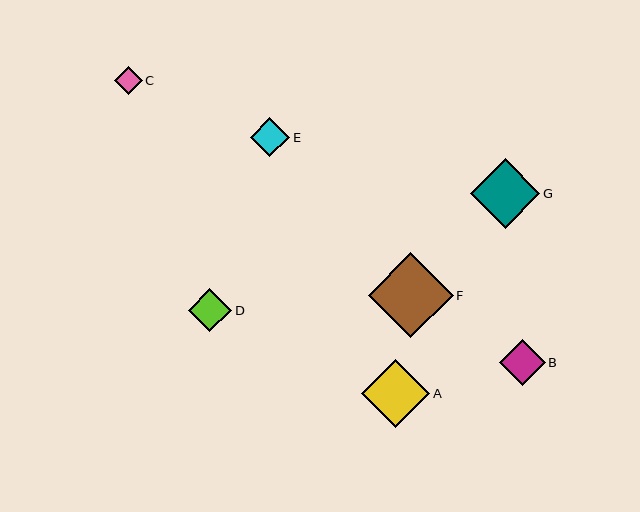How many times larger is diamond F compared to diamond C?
Diamond F is approximately 3.0 times the size of diamond C.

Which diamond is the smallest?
Diamond C is the smallest with a size of approximately 28 pixels.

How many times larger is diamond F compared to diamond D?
Diamond F is approximately 1.9 times the size of diamond D.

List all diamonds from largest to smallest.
From largest to smallest: F, G, A, B, D, E, C.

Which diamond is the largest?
Diamond F is the largest with a size of approximately 85 pixels.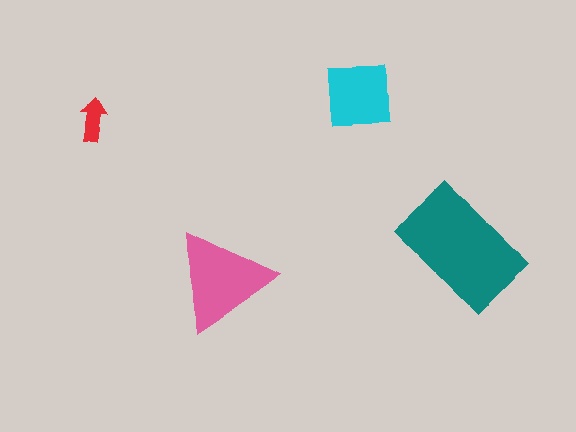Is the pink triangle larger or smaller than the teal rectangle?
Smaller.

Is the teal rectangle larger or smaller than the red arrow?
Larger.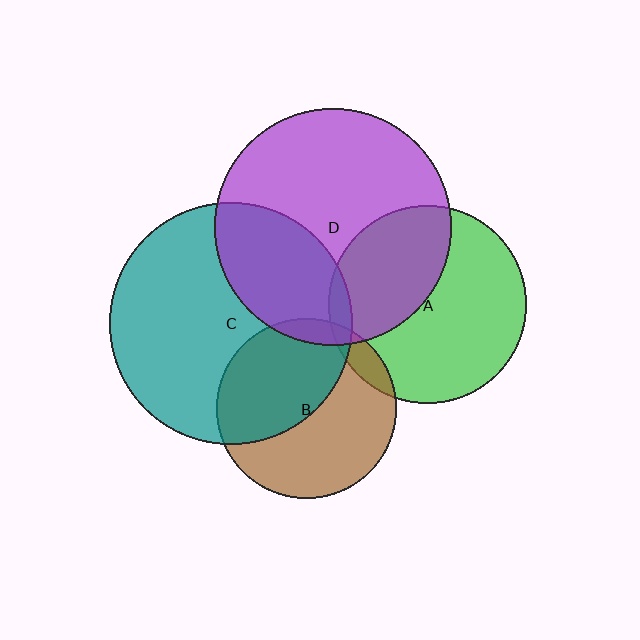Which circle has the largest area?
Circle C (teal).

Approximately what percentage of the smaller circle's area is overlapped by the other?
Approximately 40%.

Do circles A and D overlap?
Yes.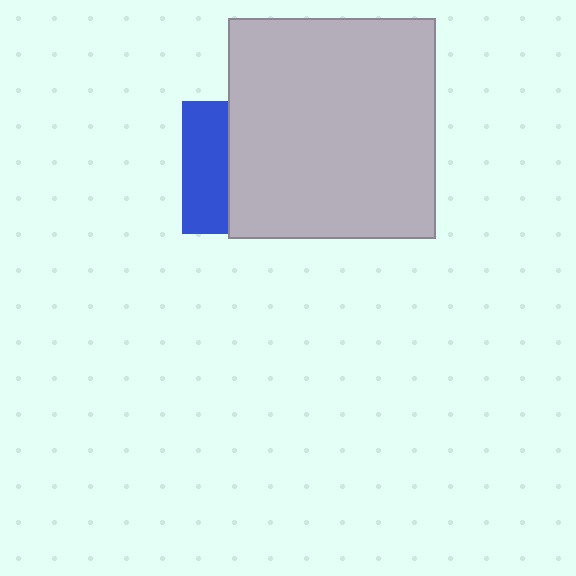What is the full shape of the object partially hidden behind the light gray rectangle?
The partially hidden object is a blue square.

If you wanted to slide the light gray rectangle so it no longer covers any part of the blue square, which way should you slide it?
Slide it right — that is the most direct way to separate the two shapes.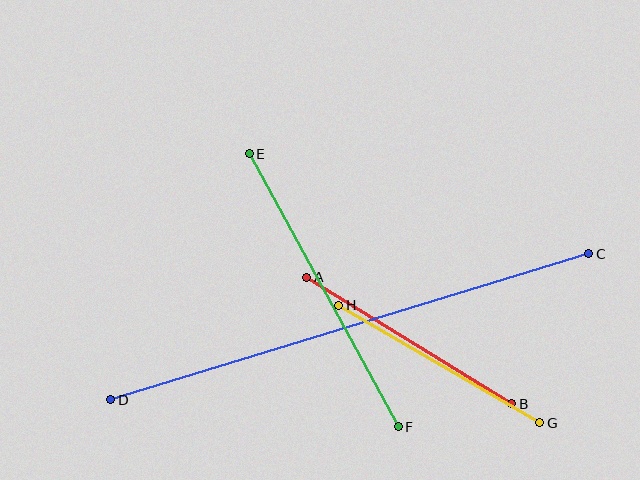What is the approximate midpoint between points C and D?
The midpoint is at approximately (350, 327) pixels.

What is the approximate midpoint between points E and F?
The midpoint is at approximately (324, 290) pixels.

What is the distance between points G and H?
The distance is approximately 233 pixels.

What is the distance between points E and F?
The distance is approximately 311 pixels.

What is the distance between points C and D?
The distance is approximately 500 pixels.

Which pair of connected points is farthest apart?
Points C and D are farthest apart.